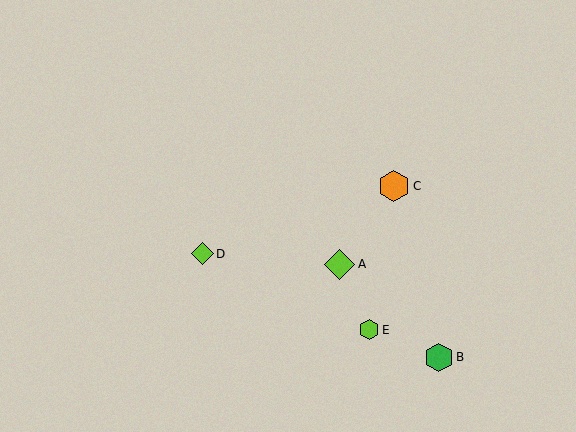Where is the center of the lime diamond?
The center of the lime diamond is at (203, 253).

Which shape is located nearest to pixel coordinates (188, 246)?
The lime diamond (labeled D) at (203, 253) is nearest to that location.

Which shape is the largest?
The orange hexagon (labeled C) is the largest.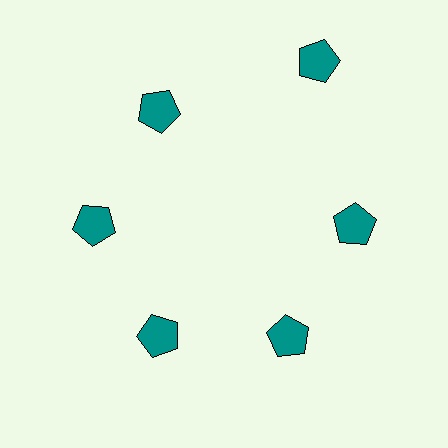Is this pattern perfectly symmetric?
No. The 6 teal pentagons are arranged in a ring, but one element near the 1 o'clock position is pushed outward from the center, breaking the 6-fold rotational symmetry.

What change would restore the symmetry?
The symmetry would be restored by moving it inward, back onto the ring so that all 6 pentagons sit at equal angles and equal distance from the center.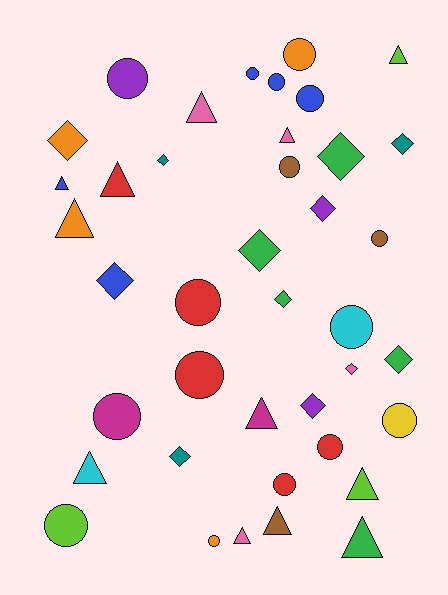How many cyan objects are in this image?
There are 2 cyan objects.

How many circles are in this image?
There are 16 circles.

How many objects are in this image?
There are 40 objects.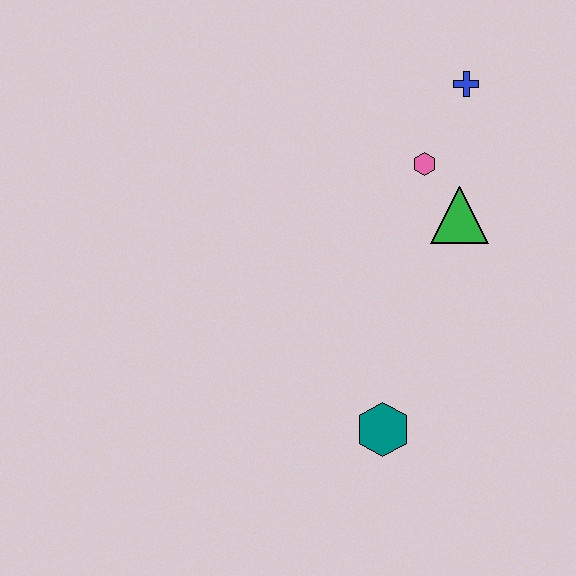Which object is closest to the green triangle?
The pink hexagon is closest to the green triangle.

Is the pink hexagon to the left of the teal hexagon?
No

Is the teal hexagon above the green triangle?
No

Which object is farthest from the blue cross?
The teal hexagon is farthest from the blue cross.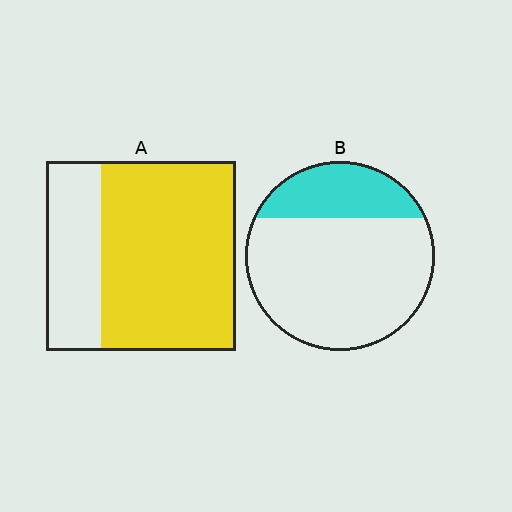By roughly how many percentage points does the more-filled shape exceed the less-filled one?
By roughly 45 percentage points (A over B).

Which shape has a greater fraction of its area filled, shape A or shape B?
Shape A.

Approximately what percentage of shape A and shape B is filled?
A is approximately 70% and B is approximately 25%.